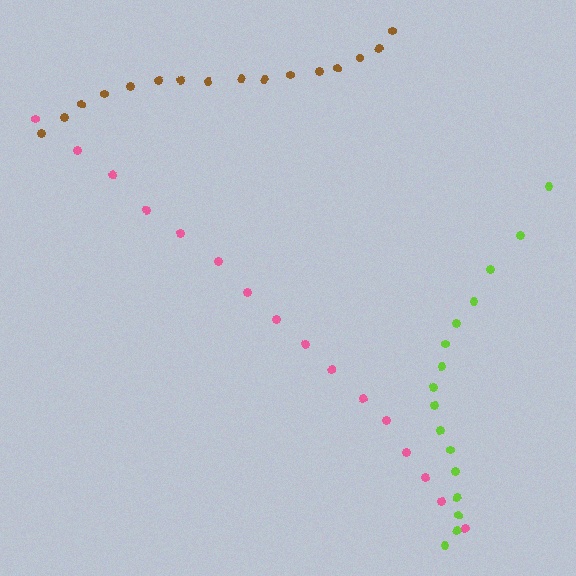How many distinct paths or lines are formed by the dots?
There are 3 distinct paths.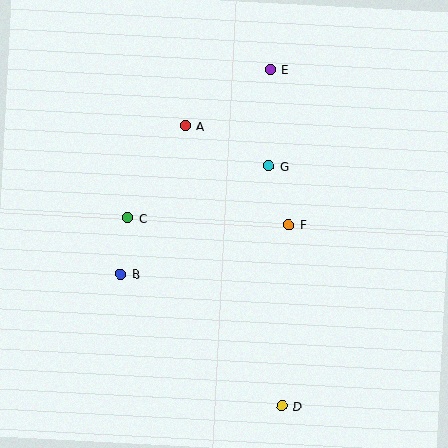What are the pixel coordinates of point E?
Point E is at (270, 69).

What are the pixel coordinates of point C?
Point C is at (128, 218).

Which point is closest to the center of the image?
Point F at (289, 224) is closest to the center.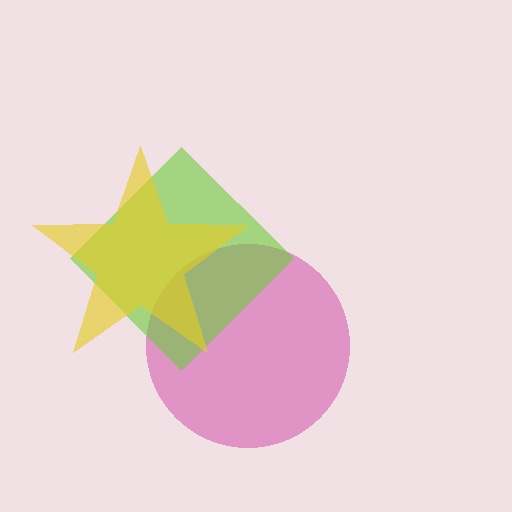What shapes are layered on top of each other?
The layered shapes are: a magenta circle, a lime diamond, a yellow star.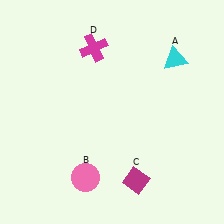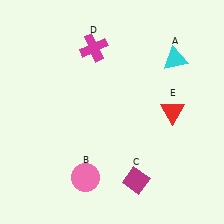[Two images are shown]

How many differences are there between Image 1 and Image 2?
There is 1 difference between the two images.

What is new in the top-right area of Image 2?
A red triangle (E) was added in the top-right area of Image 2.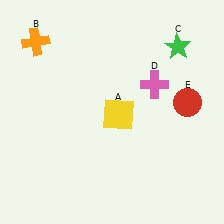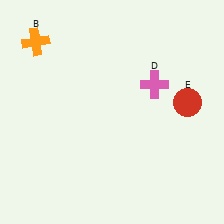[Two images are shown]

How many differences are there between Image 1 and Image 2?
There are 2 differences between the two images.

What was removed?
The green star (C), the yellow square (A) were removed in Image 2.